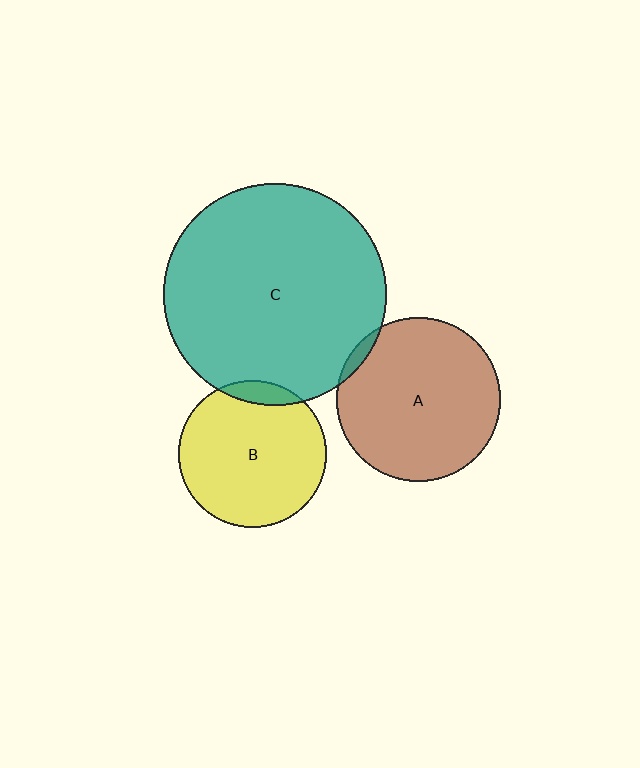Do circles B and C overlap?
Yes.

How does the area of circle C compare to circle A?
Approximately 1.8 times.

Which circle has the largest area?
Circle C (teal).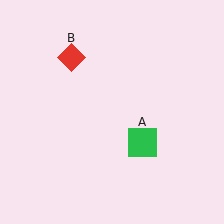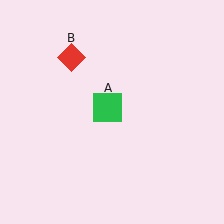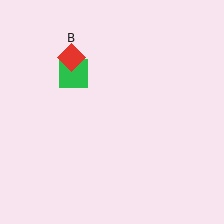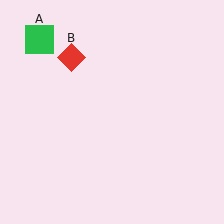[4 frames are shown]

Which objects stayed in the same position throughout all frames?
Red diamond (object B) remained stationary.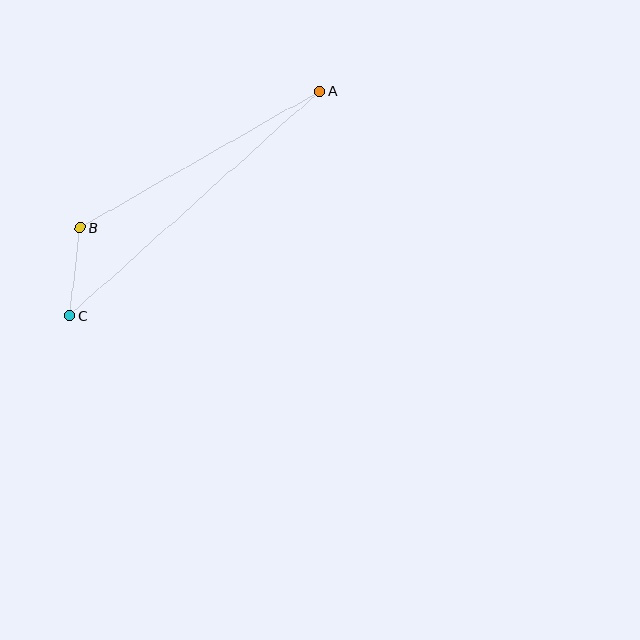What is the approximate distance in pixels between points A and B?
The distance between A and B is approximately 275 pixels.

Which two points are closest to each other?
Points B and C are closest to each other.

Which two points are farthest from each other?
Points A and C are farthest from each other.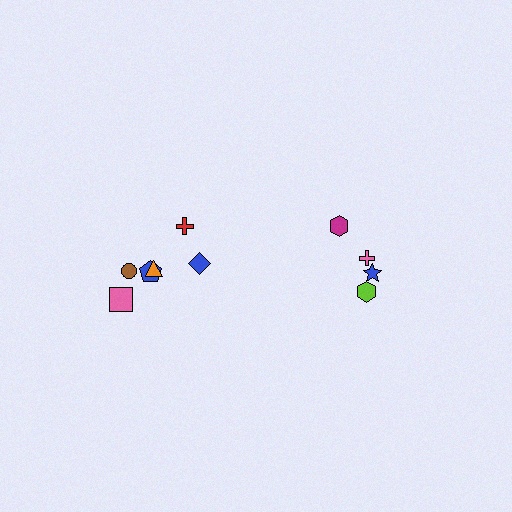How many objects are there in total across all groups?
There are 10 objects.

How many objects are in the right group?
There are 4 objects.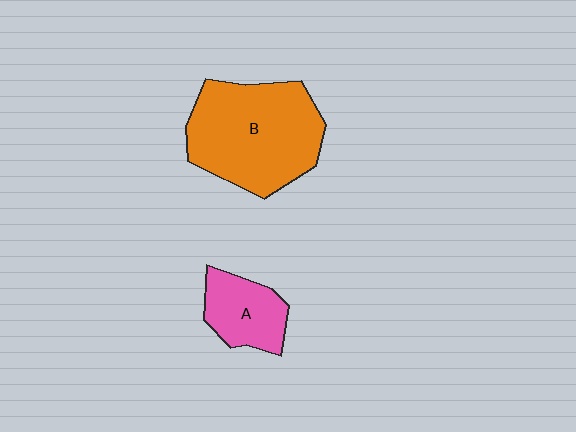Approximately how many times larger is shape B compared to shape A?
Approximately 2.4 times.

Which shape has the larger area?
Shape B (orange).